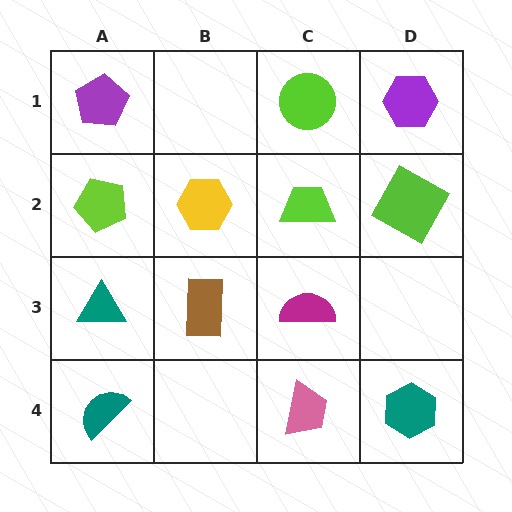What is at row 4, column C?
A pink trapezoid.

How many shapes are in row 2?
4 shapes.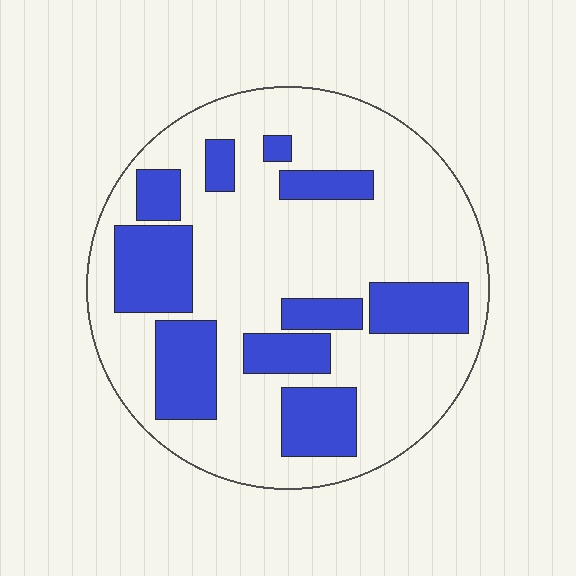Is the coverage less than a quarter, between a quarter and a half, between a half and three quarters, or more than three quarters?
Between a quarter and a half.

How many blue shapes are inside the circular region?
10.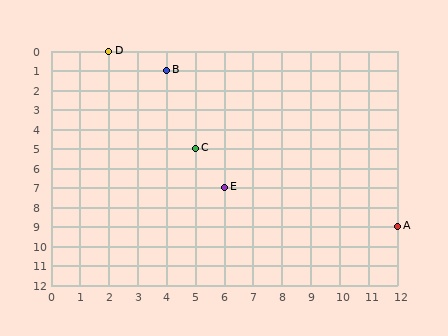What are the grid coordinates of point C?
Point C is at grid coordinates (5, 5).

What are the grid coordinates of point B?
Point B is at grid coordinates (4, 1).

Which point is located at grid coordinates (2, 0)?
Point D is at (2, 0).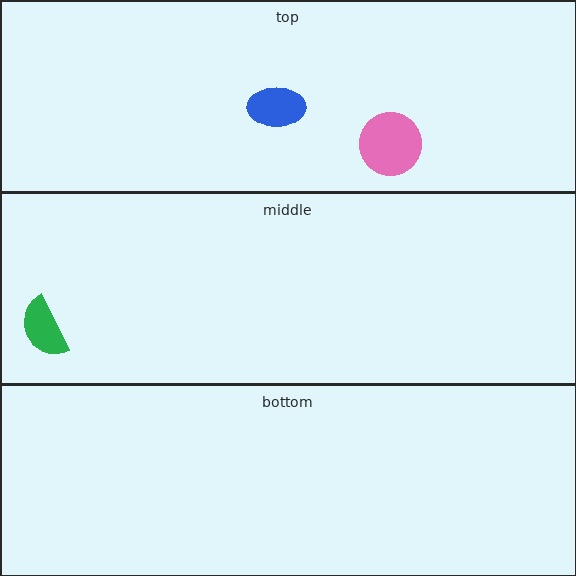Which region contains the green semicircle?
The middle region.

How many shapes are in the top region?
2.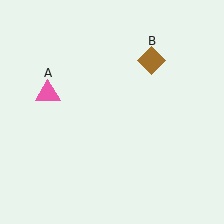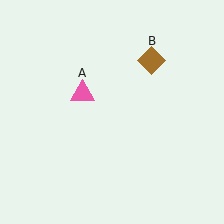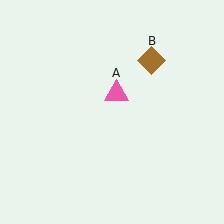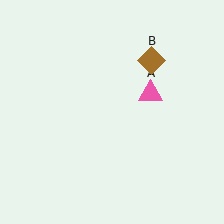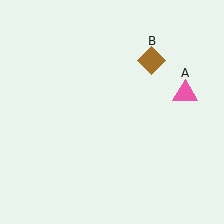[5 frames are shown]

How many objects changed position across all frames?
1 object changed position: pink triangle (object A).